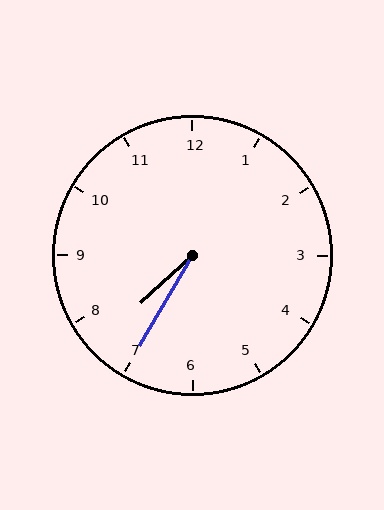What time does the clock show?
7:35.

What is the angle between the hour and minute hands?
Approximately 18 degrees.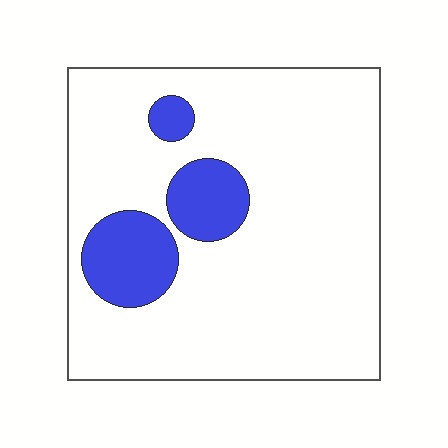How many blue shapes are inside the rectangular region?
3.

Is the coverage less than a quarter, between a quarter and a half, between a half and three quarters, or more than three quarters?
Less than a quarter.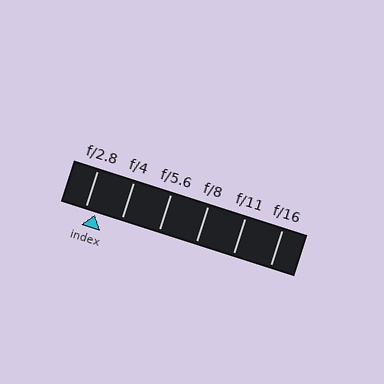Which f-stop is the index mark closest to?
The index mark is closest to f/2.8.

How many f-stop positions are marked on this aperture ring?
There are 6 f-stop positions marked.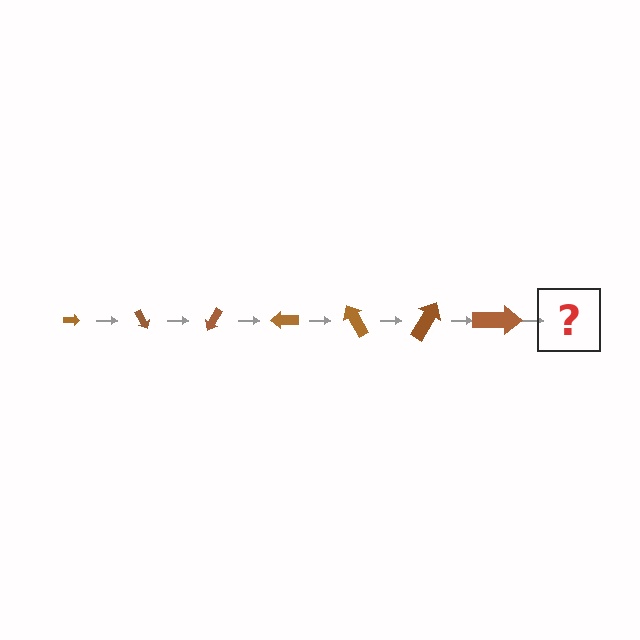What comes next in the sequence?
The next element should be an arrow, larger than the previous one and rotated 420 degrees from the start.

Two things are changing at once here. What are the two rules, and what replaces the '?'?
The two rules are that the arrow grows larger each step and it rotates 60 degrees each step. The '?' should be an arrow, larger than the previous one and rotated 420 degrees from the start.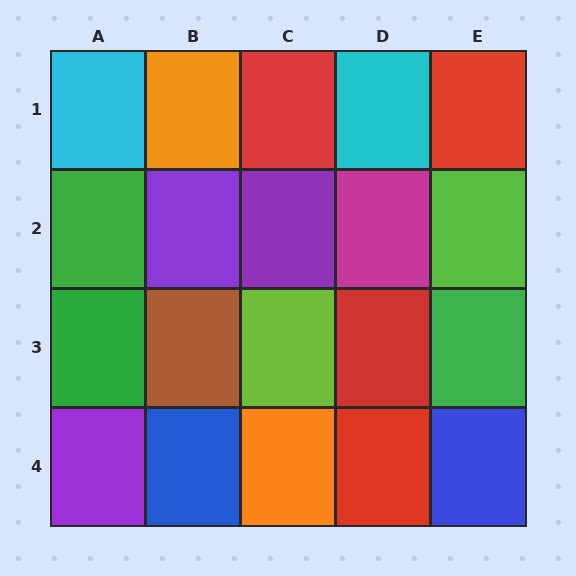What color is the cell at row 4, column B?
Blue.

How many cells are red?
4 cells are red.